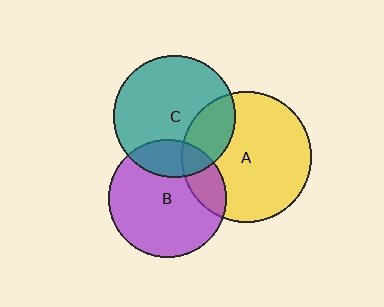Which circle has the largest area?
Circle A (yellow).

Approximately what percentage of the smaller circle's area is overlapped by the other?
Approximately 20%.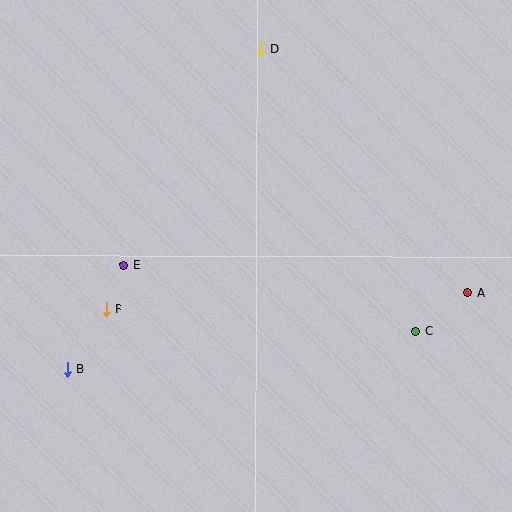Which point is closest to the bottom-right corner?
Point C is closest to the bottom-right corner.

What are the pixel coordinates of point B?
Point B is at (67, 369).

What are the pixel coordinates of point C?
Point C is at (416, 331).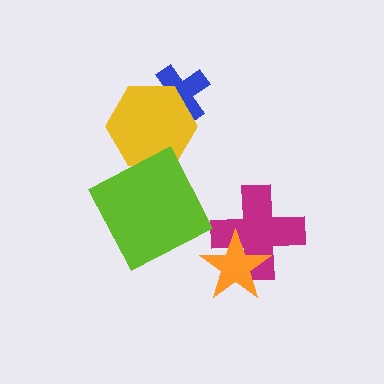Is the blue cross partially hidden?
Yes, it is partially covered by another shape.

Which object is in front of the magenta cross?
The orange star is in front of the magenta cross.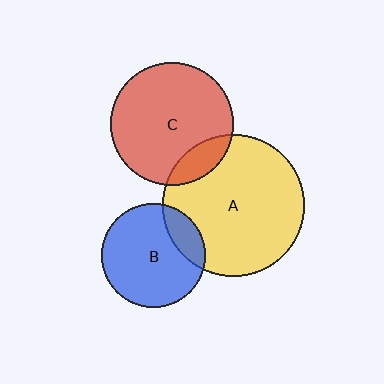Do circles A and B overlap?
Yes.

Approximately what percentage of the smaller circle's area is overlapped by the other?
Approximately 20%.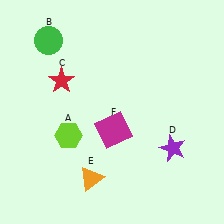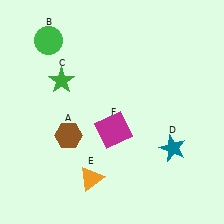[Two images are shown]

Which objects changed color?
A changed from lime to brown. C changed from red to green. D changed from purple to teal.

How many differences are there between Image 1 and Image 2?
There are 3 differences between the two images.